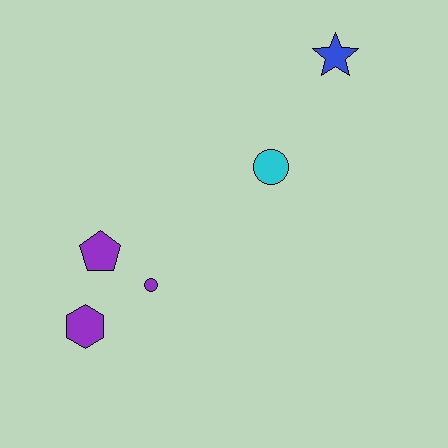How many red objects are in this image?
There are no red objects.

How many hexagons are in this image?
There is 1 hexagon.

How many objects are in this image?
There are 5 objects.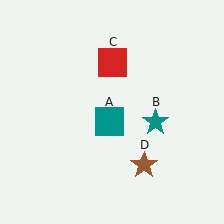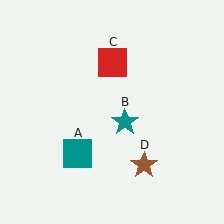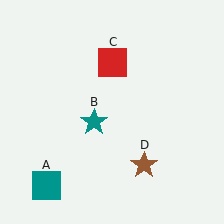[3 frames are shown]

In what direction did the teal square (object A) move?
The teal square (object A) moved down and to the left.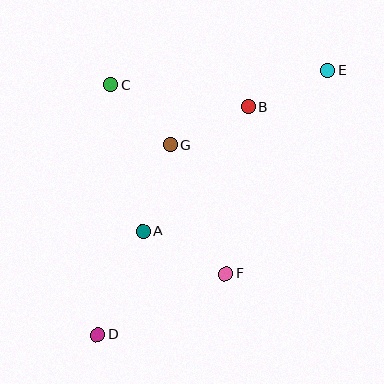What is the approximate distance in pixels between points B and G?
The distance between B and G is approximately 86 pixels.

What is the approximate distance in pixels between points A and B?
The distance between A and B is approximately 163 pixels.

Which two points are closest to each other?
Points C and G are closest to each other.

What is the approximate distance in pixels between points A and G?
The distance between A and G is approximately 91 pixels.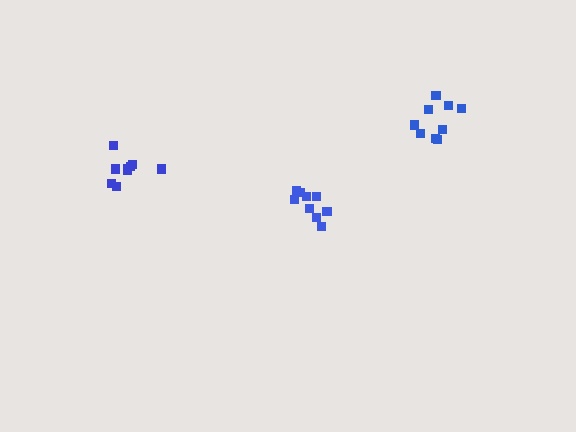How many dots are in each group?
Group 1: 9 dots, Group 2: 9 dots, Group 3: 9 dots (27 total).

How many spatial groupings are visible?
There are 3 spatial groupings.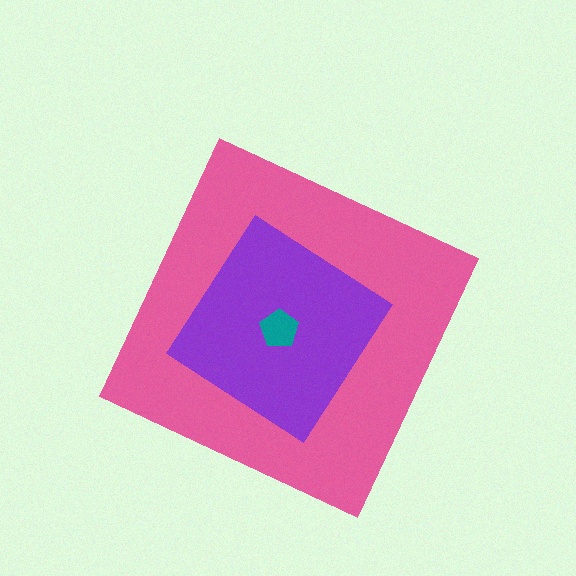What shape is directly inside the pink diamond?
The purple diamond.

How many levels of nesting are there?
3.